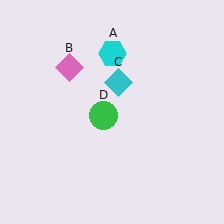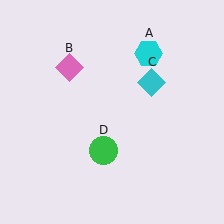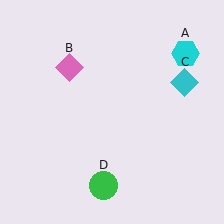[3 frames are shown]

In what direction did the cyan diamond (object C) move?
The cyan diamond (object C) moved right.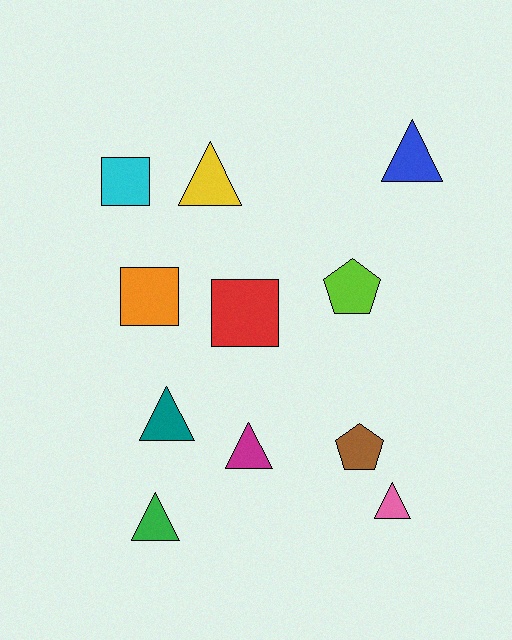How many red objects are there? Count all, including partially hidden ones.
There is 1 red object.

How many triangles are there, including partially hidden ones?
There are 6 triangles.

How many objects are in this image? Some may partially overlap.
There are 11 objects.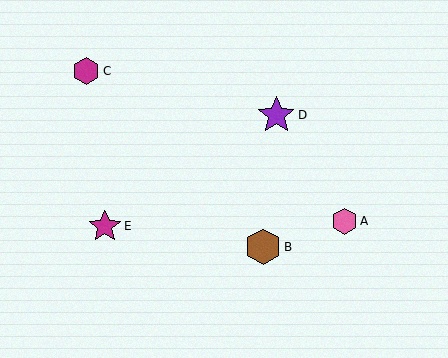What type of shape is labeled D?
Shape D is a purple star.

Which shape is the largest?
The purple star (labeled D) is the largest.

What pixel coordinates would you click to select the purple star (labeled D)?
Click at (276, 115) to select the purple star D.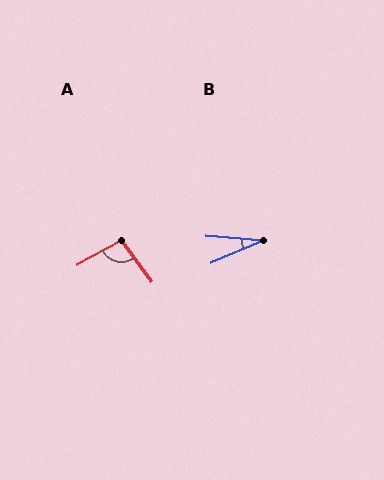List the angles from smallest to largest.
B (28°), A (98°).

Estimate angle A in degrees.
Approximately 98 degrees.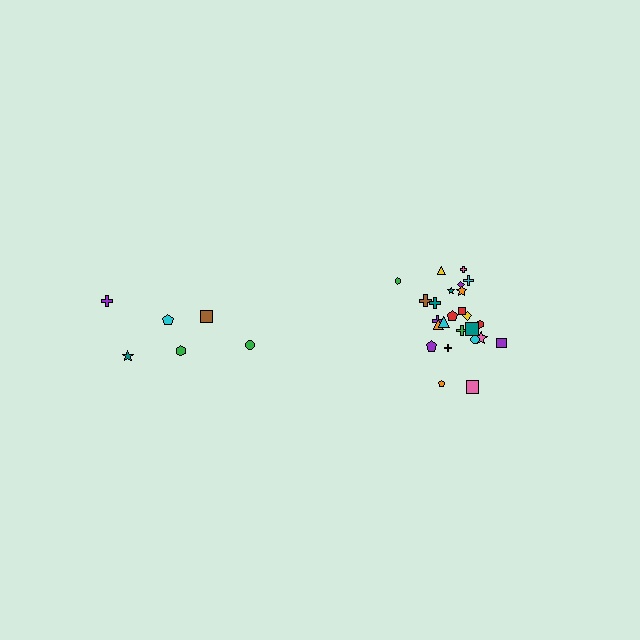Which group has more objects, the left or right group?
The right group.